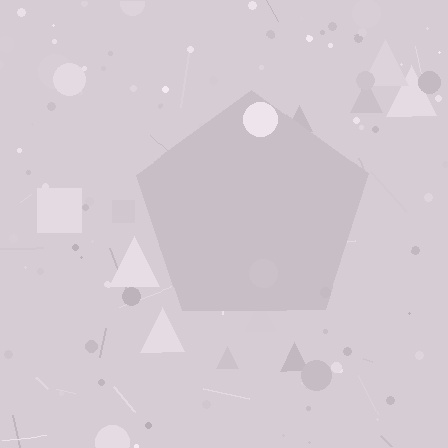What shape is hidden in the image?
A pentagon is hidden in the image.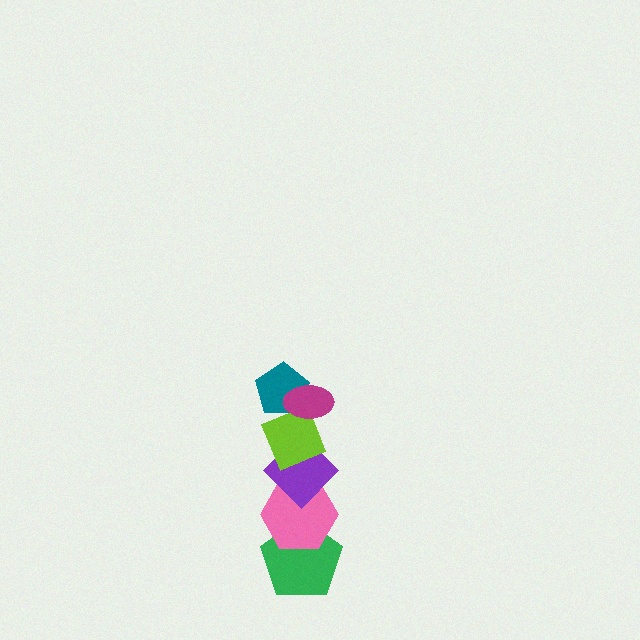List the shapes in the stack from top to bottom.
From top to bottom: the magenta ellipse, the teal pentagon, the lime diamond, the purple diamond, the pink hexagon, the green pentagon.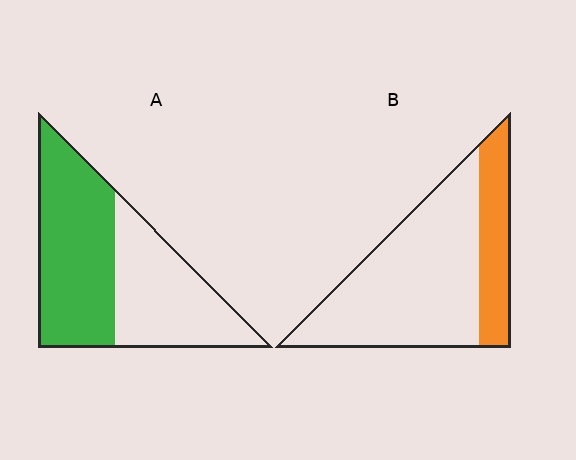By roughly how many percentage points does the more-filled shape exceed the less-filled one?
By roughly 30 percentage points (A over B).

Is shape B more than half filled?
No.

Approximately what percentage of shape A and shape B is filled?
A is approximately 55% and B is approximately 25%.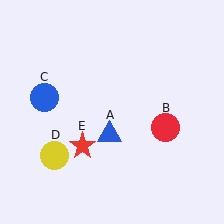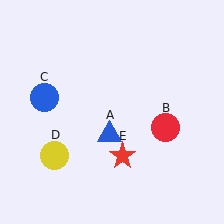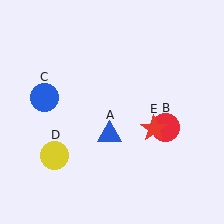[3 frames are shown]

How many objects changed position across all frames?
1 object changed position: red star (object E).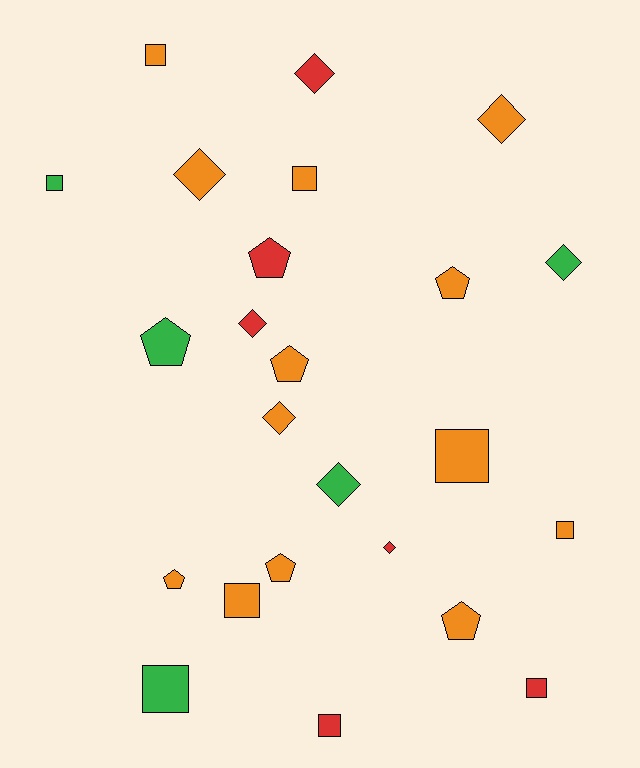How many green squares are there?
There are 2 green squares.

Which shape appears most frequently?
Square, with 9 objects.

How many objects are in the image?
There are 24 objects.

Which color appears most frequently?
Orange, with 13 objects.